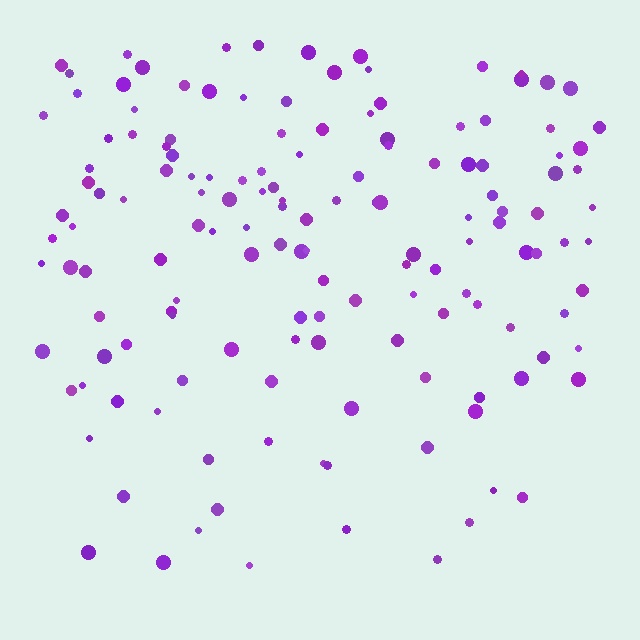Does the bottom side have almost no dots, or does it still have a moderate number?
Still a moderate number, just noticeably fewer than the top.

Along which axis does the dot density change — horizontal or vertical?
Vertical.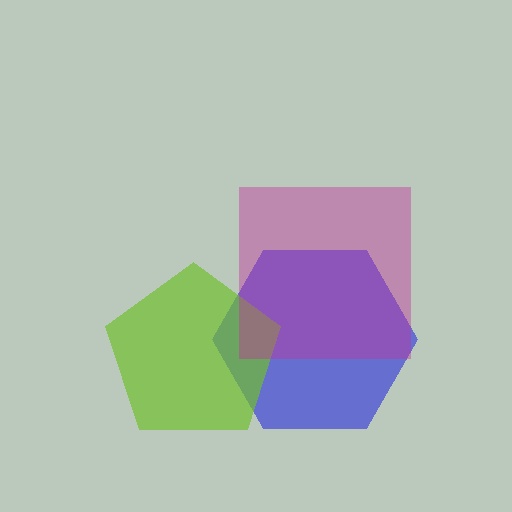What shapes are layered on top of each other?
The layered shapes are: a blue hexagon, a lime pentagon, a magenta square.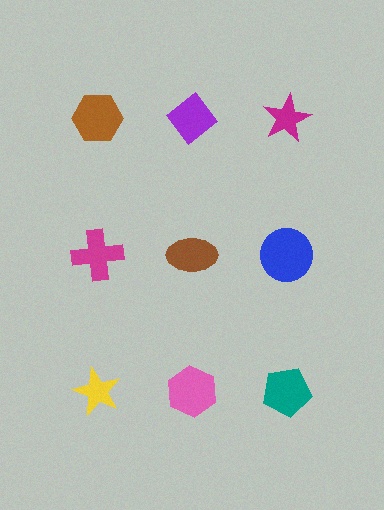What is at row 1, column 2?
A purple diamond.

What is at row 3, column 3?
A teal pentagon.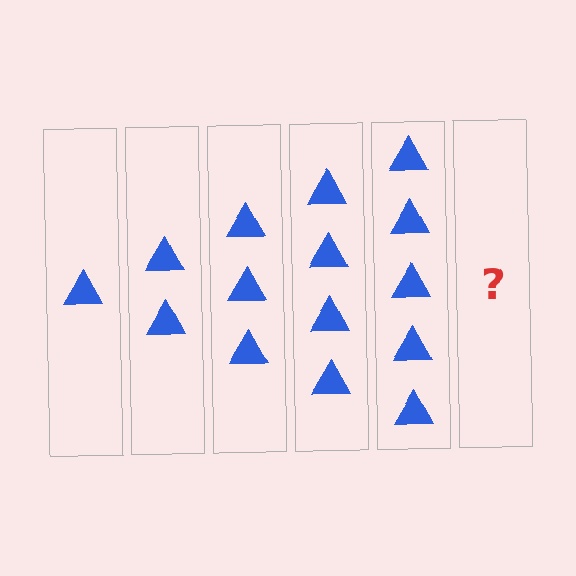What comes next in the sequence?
The next element should be 6 triangles.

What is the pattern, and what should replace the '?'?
The pattern is that each step adds one more triangle. The '?' should be 6 triangles.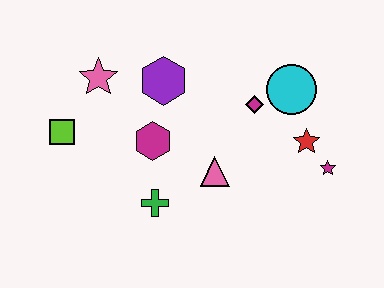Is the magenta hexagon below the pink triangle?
No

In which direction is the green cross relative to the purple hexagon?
The green cross is below the purple hexagon.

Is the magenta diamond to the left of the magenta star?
Yes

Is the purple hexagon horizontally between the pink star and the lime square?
No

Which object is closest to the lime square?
The pink star is closest to the lime square.